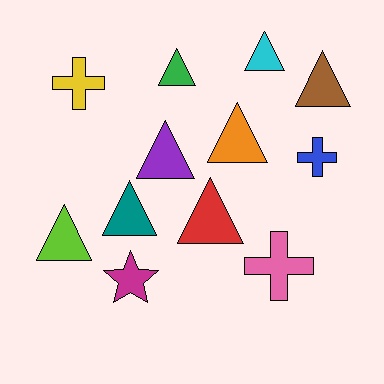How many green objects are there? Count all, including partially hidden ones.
There is 1 green object.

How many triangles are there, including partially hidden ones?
There are 8 triangles.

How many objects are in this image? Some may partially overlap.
There are 12 objects.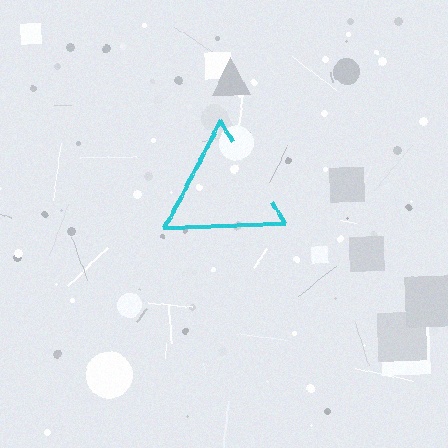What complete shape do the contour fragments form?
The contour fragments form a triangle.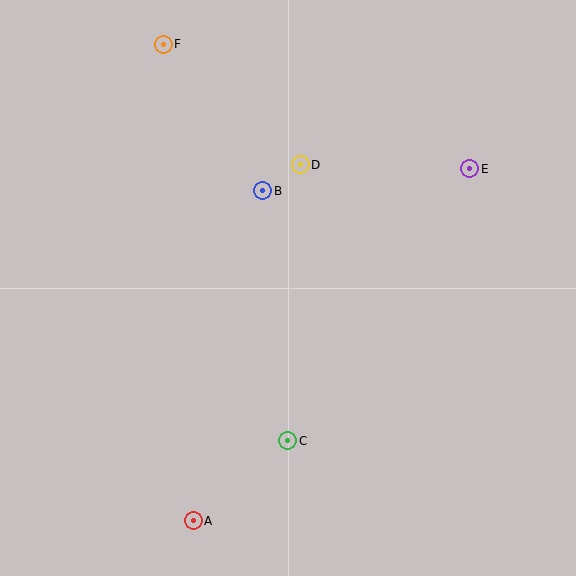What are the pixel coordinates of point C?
Point C is at (288, 441).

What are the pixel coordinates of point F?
Point F is at (163, 44).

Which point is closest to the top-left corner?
Point F is closest to the top-left corner.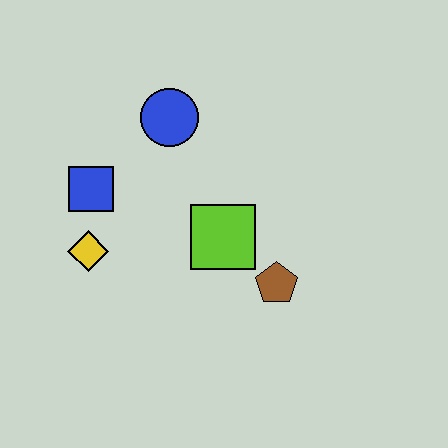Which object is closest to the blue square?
The yellow diamond is closest to the blue square.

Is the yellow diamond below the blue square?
Yes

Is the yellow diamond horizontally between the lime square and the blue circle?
No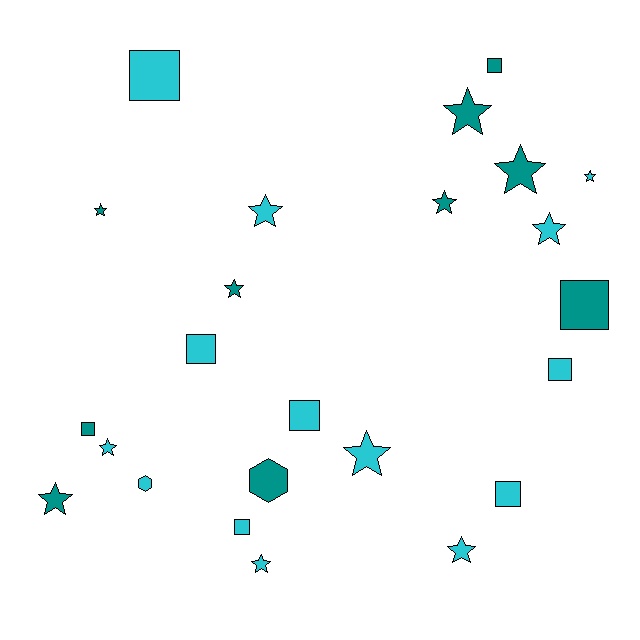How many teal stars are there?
There are 6 teal stars.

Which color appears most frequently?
Cyan, with 14 objects.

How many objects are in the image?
There are 24 objects.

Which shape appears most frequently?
Star, with 13 objects.